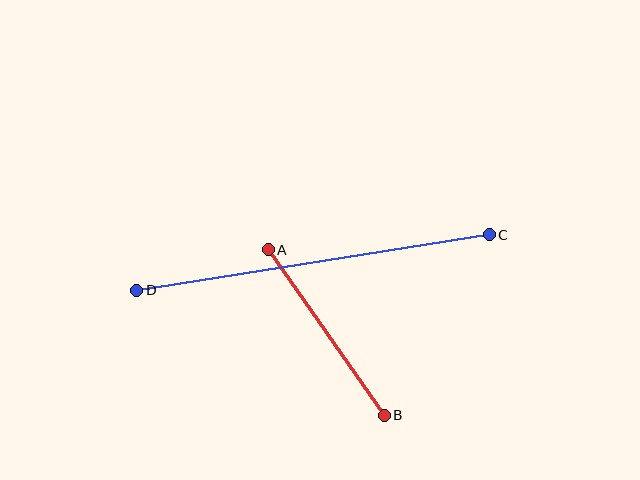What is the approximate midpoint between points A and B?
The midpoint is at approximately (326, 333) pixels.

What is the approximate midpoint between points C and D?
The midpoint is at approximately (313, 262) pixels.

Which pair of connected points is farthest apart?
Points C and D are farthest apart.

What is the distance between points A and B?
The distance is approximately 202 pixels.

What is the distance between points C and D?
The distance is approximately 357 pixels.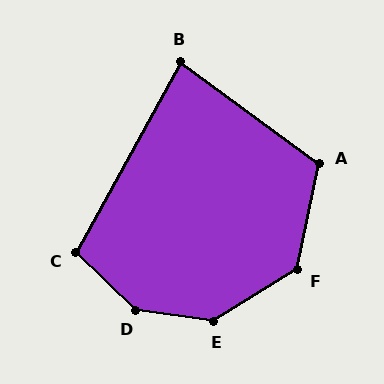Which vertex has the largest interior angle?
D, at approximately 144 degrees.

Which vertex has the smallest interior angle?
B, at approximately 83 degrees.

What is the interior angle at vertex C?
Approximately 105 degrees (obtuse).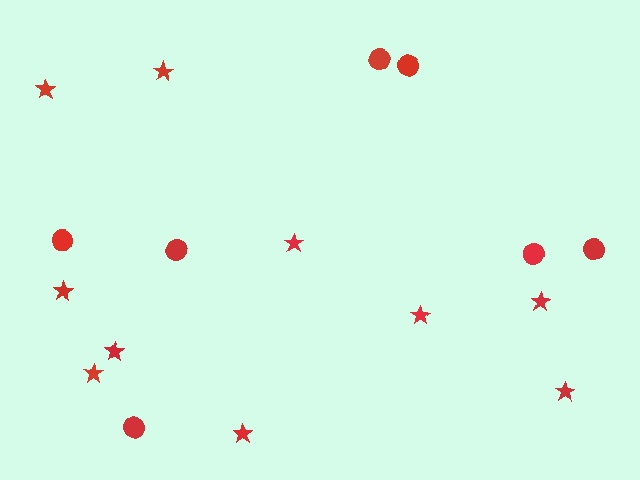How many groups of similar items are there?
There are 2 groups: one group of stars (10) and one group of circles (7).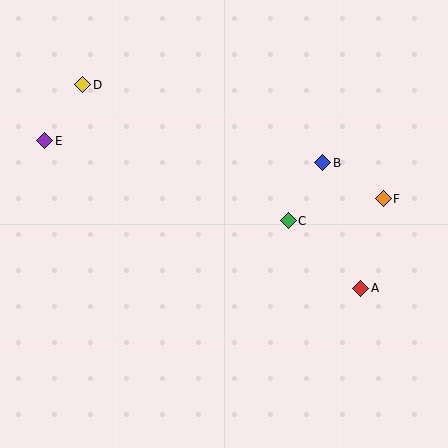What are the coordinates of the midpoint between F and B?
The midpoint between F and B is at (353, 181).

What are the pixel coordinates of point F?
Point F is at (383, 199).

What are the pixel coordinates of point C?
Point C is at (288, 221).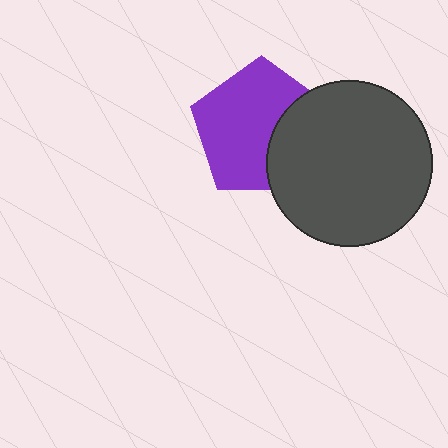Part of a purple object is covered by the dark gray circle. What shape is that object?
It is a pentagon.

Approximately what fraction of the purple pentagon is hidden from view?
Roughly 32% of the purple pentagon is hidden behind the dark gray circle.